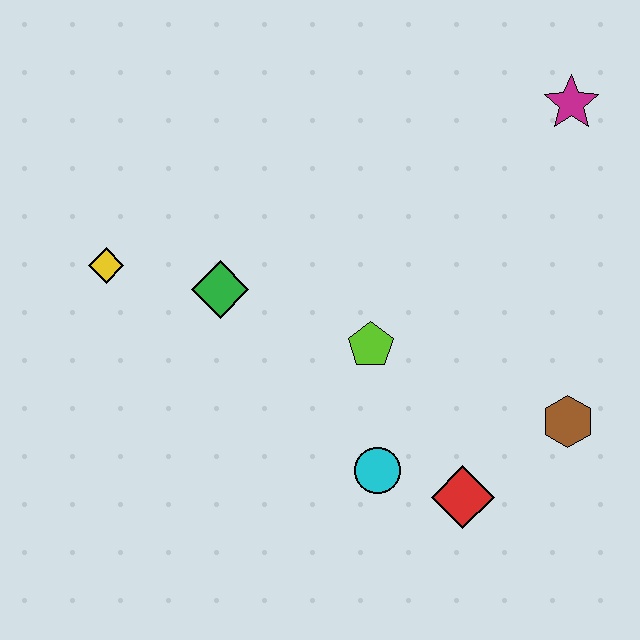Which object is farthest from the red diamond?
The yellow diamond is farthest from the red diamond.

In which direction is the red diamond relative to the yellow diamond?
The red diamond is to the right of the yellow diamond.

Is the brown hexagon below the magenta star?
Yes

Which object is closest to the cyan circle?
The red diamond is closest to the cyan circle.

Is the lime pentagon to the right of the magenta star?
No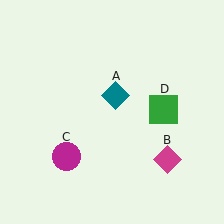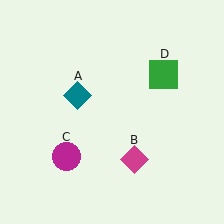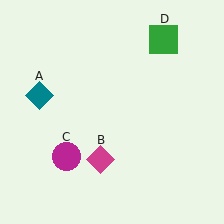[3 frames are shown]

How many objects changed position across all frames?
3 objects changed position: teal diamond (object A), magenta diamond (object B), green square (object D).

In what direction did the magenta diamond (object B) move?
The magenta diamond (object B) moved left.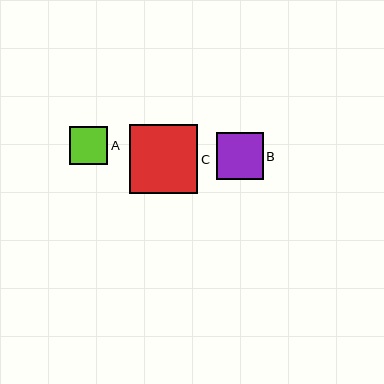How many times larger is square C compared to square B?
Square C is approximately 1.5 times the size of square B.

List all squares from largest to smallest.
From largest to smallest: C, B, A.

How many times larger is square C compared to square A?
Square C is approximately 1.8 times the size of square A.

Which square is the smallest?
Square A is the smallest with a size of approximately 38 pixels.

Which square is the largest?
Square C is the largest with a size of approximately 68 pixels.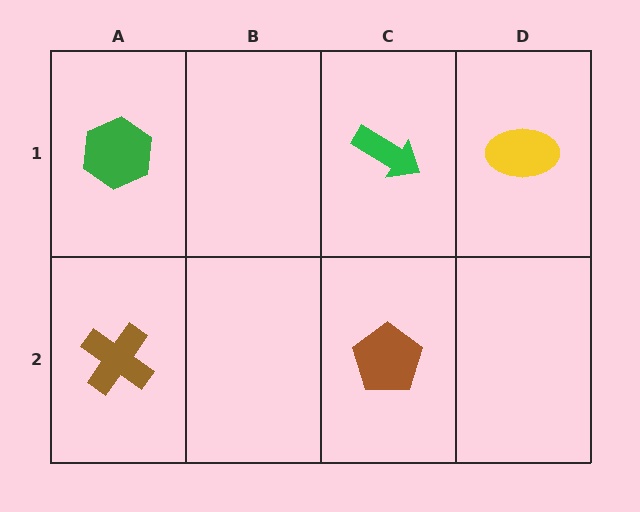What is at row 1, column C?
A green arrow.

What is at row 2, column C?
A brown pentagon.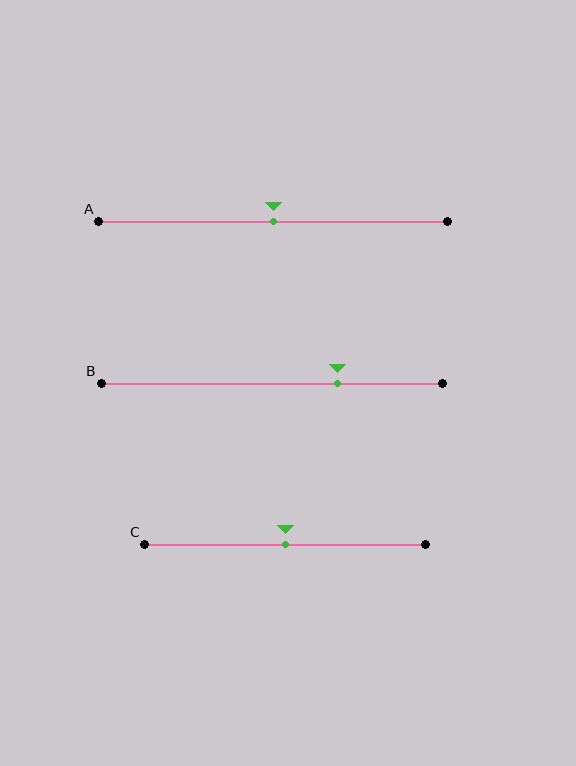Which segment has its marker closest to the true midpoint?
Segment A has its marker closest to the true midpoint.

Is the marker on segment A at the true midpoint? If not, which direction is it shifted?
Yes, the marker on segment A is at the true midpoint.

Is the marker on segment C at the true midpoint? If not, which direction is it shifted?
Yes, the marker on segment C is at the true midpoint.